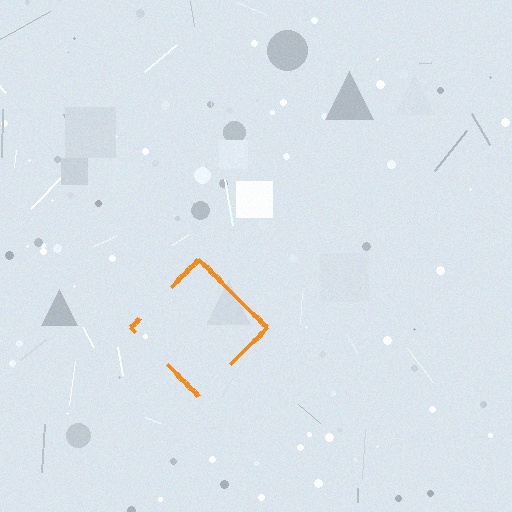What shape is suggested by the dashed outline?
The dashed outline suggests a diamond.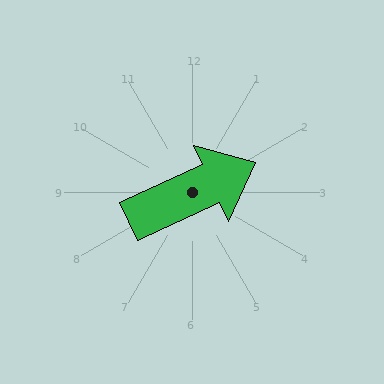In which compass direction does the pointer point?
Northeast.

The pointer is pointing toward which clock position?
Roughly 2 o'clock.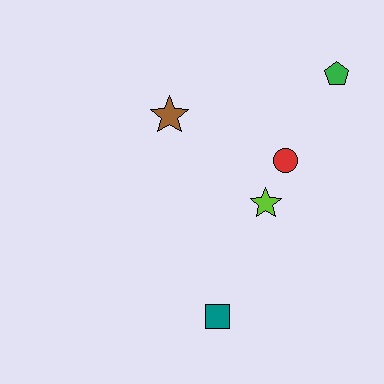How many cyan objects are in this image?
There are no cyan objects.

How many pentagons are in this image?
There is 1 pentagon.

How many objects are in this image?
There are 5 objects.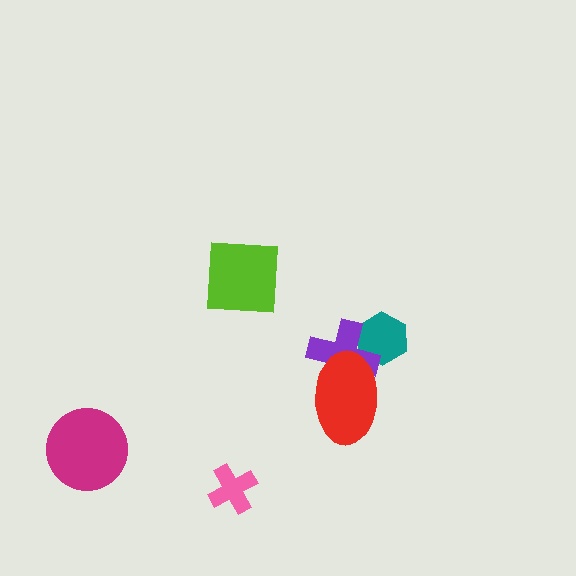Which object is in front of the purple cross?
The red ellipse is in front of the purple cross.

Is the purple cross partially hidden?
Yes, it is partially covered by another shape.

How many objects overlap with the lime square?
0 objects overlap with the lime square.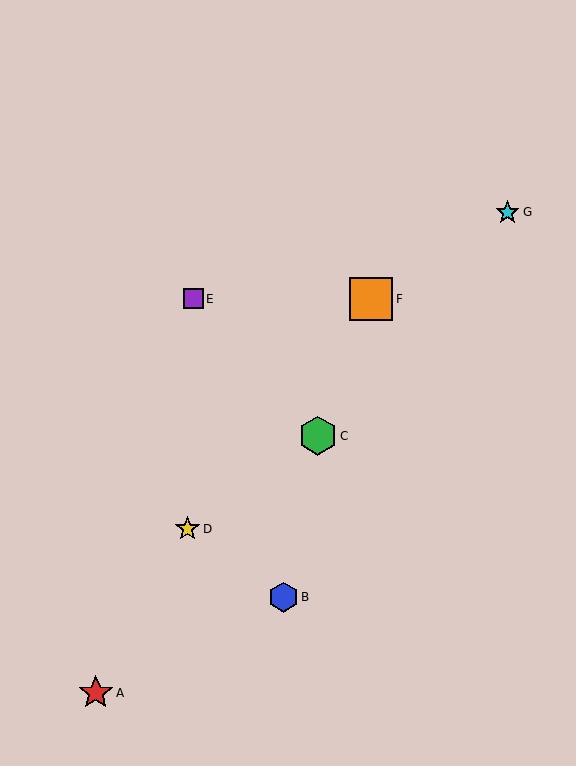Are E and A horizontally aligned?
No, E is at y≈299 and A is at y≈693.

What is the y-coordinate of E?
Object E is at y≈299.